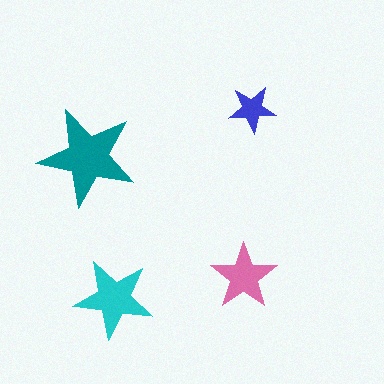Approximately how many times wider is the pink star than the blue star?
About 1.5 times wider.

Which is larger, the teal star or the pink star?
The teal one.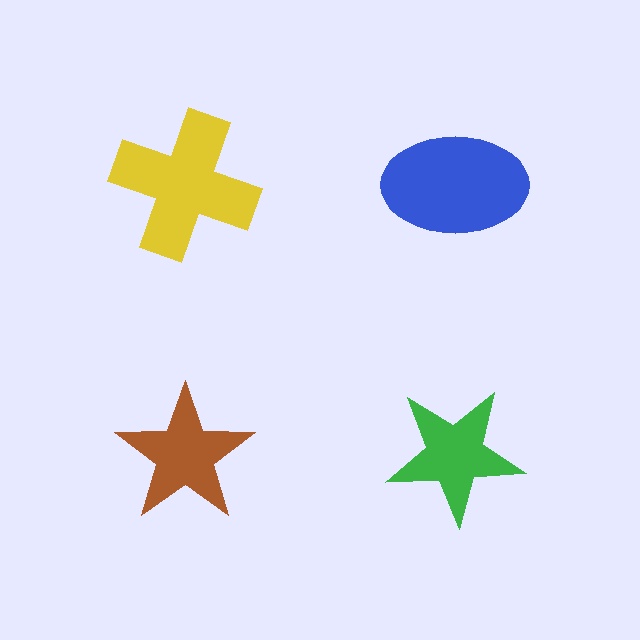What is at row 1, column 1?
A yellow cross.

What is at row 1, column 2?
A blue ellipse.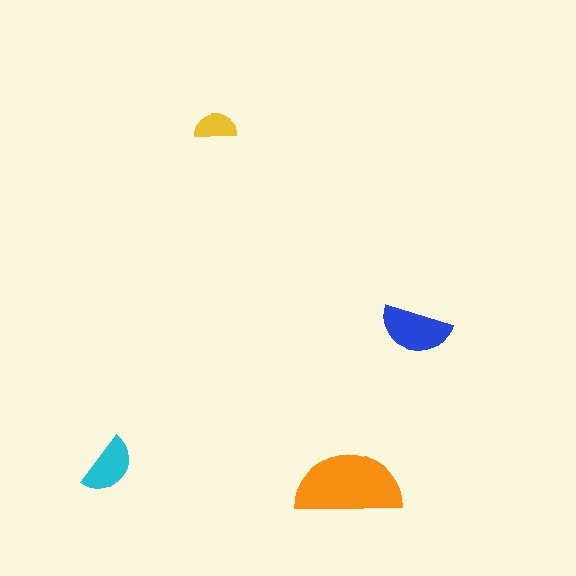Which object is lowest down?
The orange semicircle is bottommost.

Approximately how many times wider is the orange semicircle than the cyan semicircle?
About 2 times wider.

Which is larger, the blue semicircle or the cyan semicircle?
The blue one.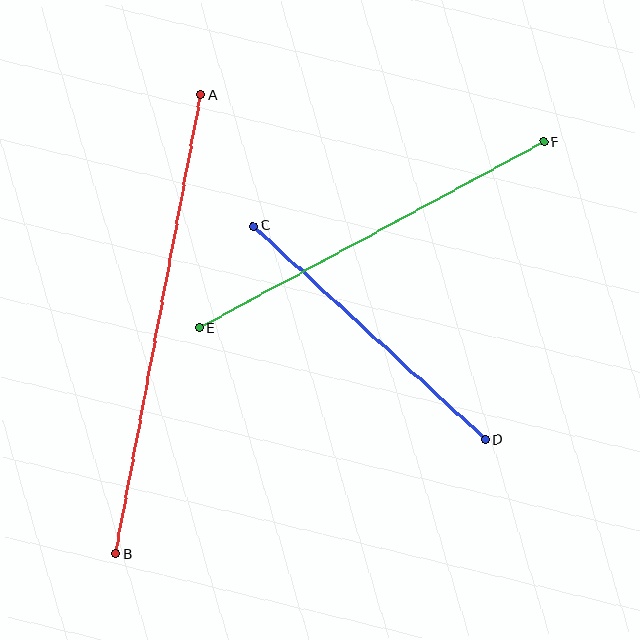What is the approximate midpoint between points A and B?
The midpoint is at approximately (158, 324) pixels.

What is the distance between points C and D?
The distance is approximately 316 pixels.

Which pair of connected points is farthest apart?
Points A and B are farthest apart.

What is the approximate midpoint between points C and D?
The midpoint is at approximately (369, 333) pixels.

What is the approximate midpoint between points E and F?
The midpoint is at approximately (372, 235) pixels.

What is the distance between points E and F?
The distance is approximately 391 pixels.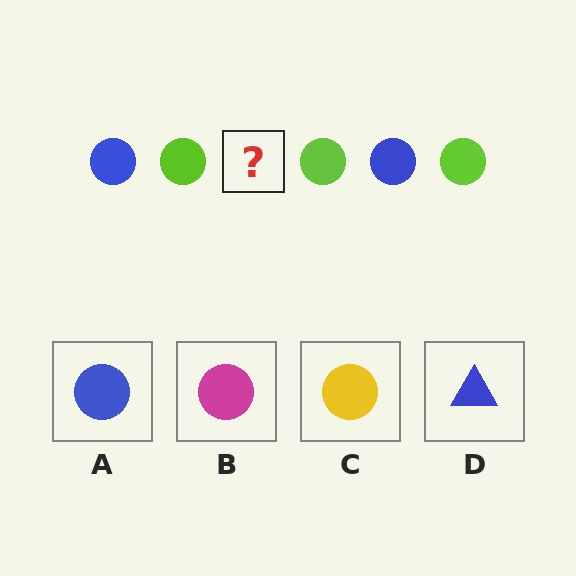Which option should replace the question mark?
Option A.